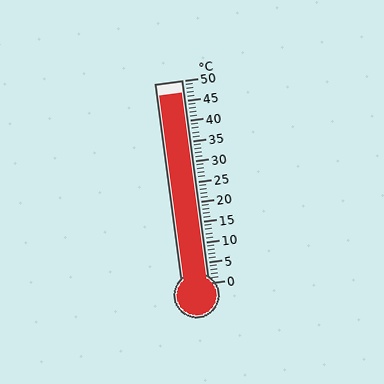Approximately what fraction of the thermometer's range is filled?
The thermometer is filled to approximately 95% of its range.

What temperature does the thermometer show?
The thermometer shows approximately 47°C.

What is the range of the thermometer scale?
The thermometer scale ranges from 0°C to 50°C.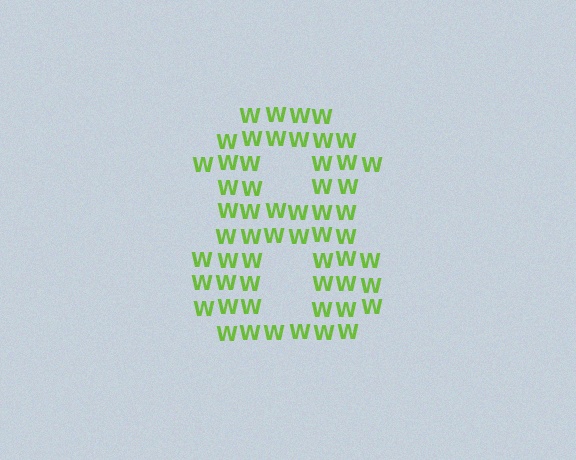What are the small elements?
The small elements are letter W's.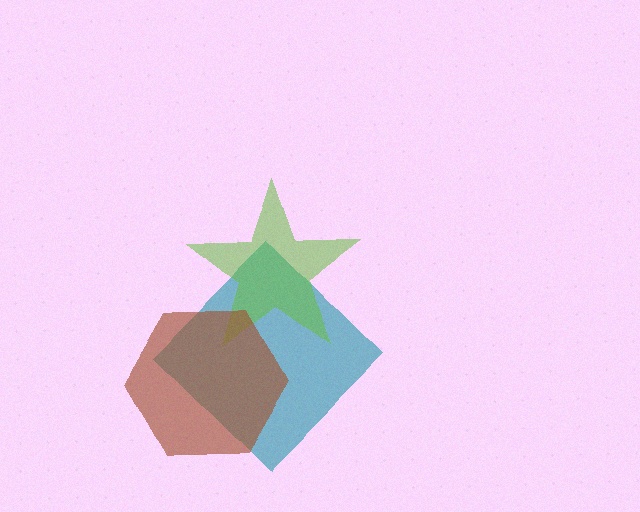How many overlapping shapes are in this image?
There are 3 overlapping shapes in the image.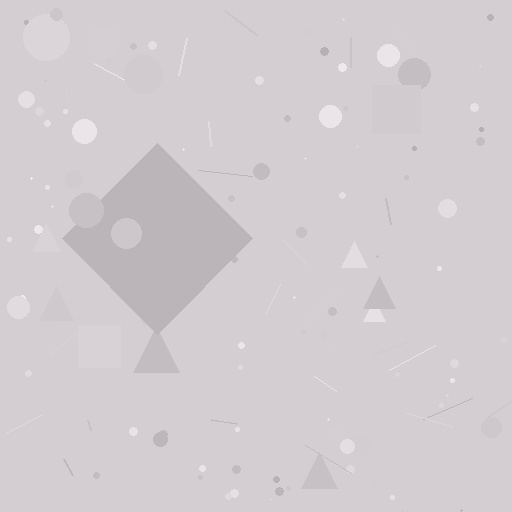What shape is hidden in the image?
A diamond is hidden in the image.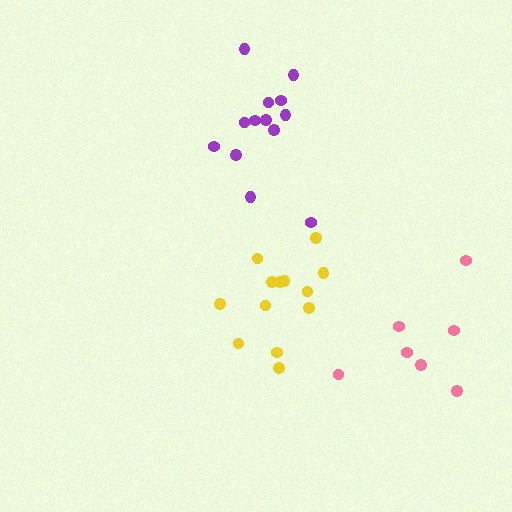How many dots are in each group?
Group 1: 13 dots, Group 2: 13 dots, Group 3: 7 dots (33 total).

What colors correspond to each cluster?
The clusters are colored: yellow, purple, pink.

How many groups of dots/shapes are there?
There are 3 groups.